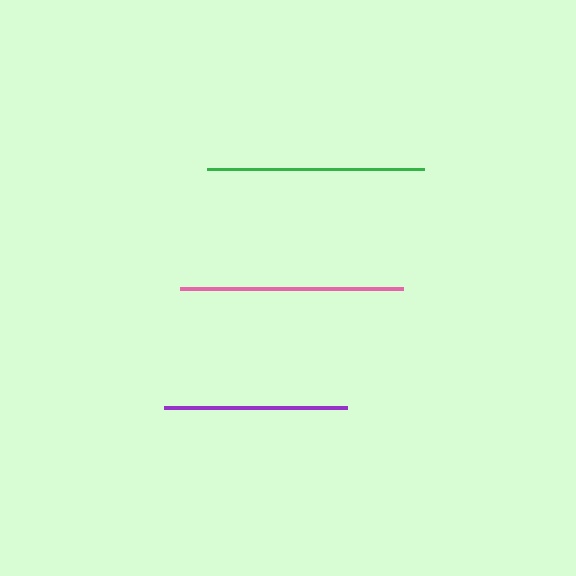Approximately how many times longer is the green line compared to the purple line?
The green line is approximately 1.2 times the length of the purple line.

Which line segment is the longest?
The pink line is the longest at approximately 222 pixels.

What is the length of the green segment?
The green segment is approximately 217 pixels long.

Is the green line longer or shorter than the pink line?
The pink line is longer than the green line.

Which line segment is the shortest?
The purple line is the shortest at approximately 183 pixels.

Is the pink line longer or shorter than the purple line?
The pink line is longer than the purple line.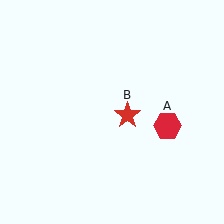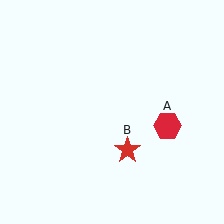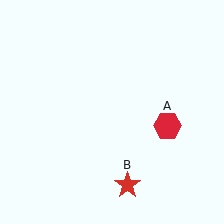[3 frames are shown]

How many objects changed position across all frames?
1 object changed position: red star (object B).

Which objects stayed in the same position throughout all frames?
Red hexagon (object A) remained stationary.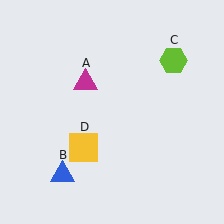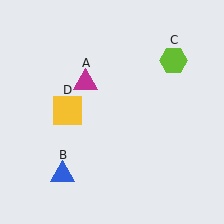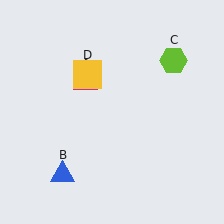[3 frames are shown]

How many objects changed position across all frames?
1 object changed position: yellow square (object D).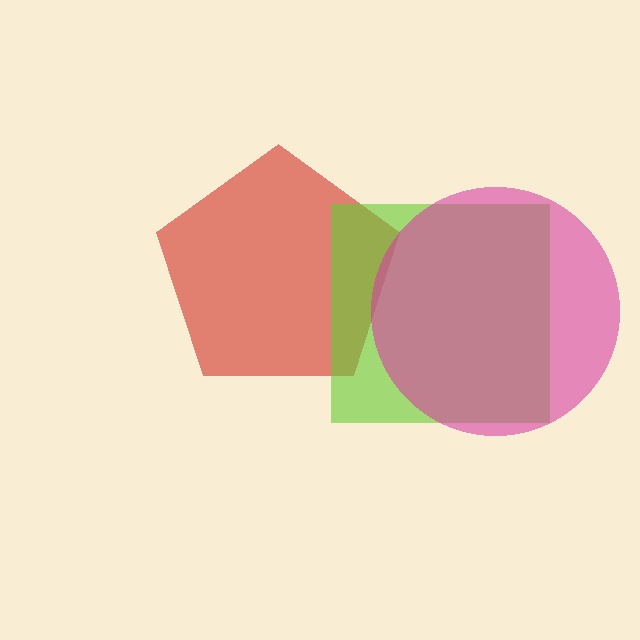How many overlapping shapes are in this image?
There are 3 overlapping shapes in the image.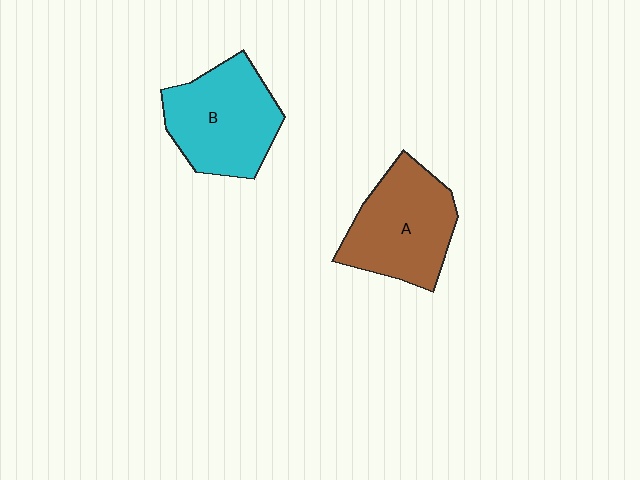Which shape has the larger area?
Shape A (brown).